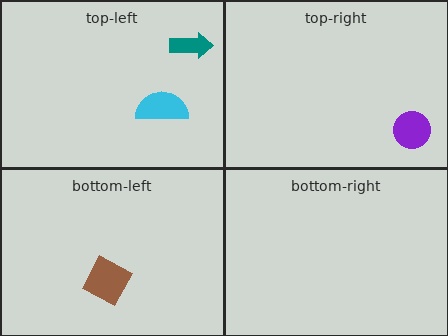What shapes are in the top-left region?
The teal arrow, the cyan semicircle.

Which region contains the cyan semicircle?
The top-left region.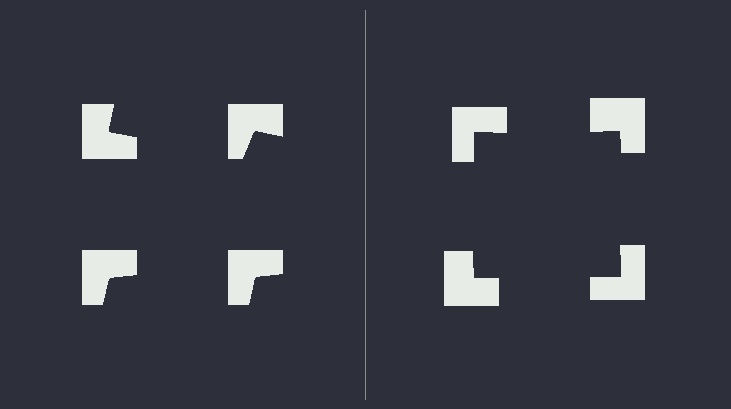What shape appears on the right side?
An illusory square.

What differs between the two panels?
The notched squares are positioned identically on both sides; only the wedge orientations differ. On the right they align to a square; on the left they are misaligned.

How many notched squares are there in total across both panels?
8 — 4 on each side.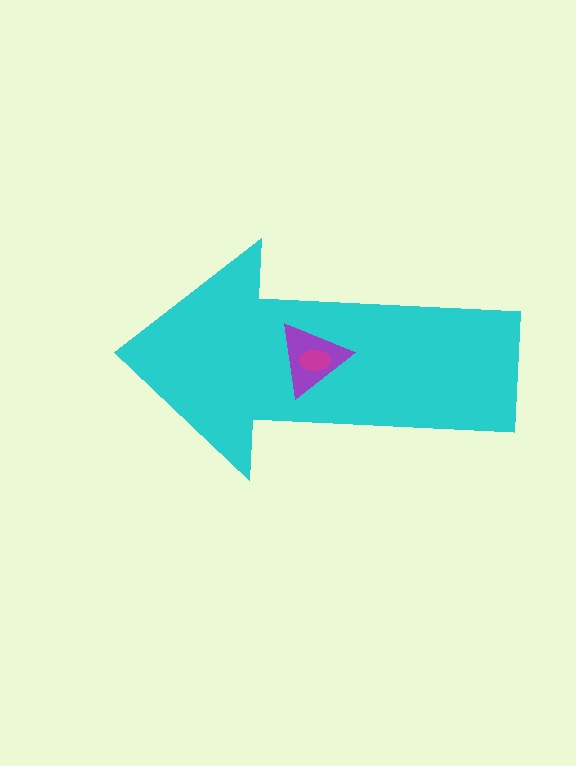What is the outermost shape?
The cyan arrow.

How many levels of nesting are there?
3.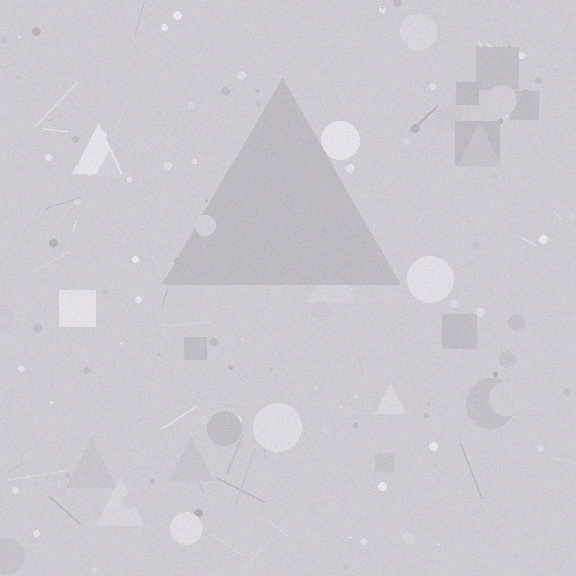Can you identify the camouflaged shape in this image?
The camouflaged shape is a triangle.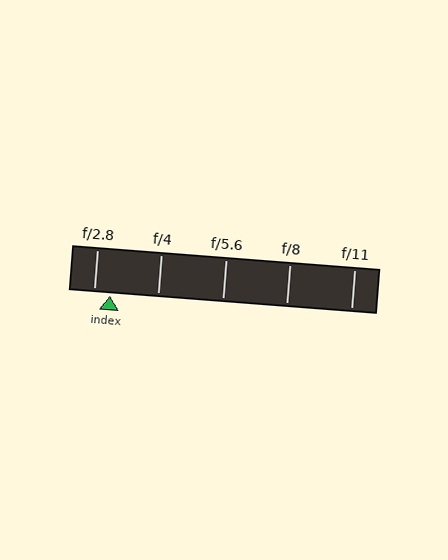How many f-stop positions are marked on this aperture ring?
There are 5 f-stop positions marked.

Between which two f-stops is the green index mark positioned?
The index mark is between f/2.8 and f/4.